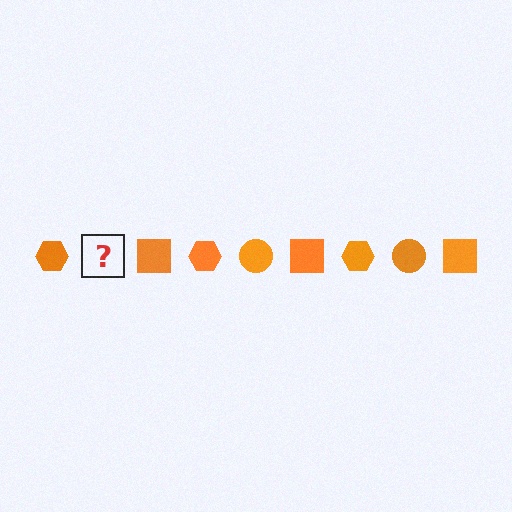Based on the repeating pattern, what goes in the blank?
The blank should be an orange circle.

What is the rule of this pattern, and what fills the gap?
The rule is that the pattern cycles through hexagon, circle, square shapes in orange. The gap should be filled with an orange circle.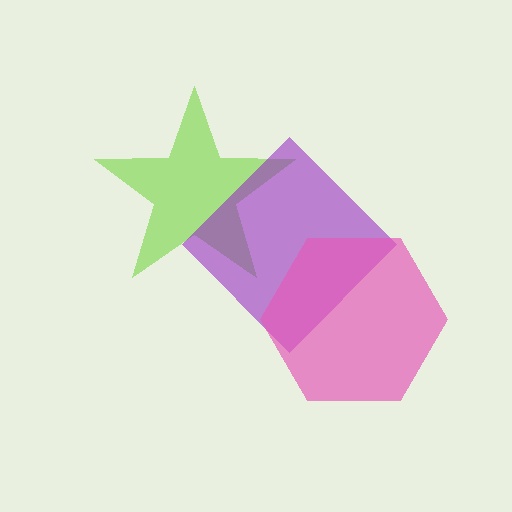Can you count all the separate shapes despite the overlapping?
Yes, there are 3 separate shapes.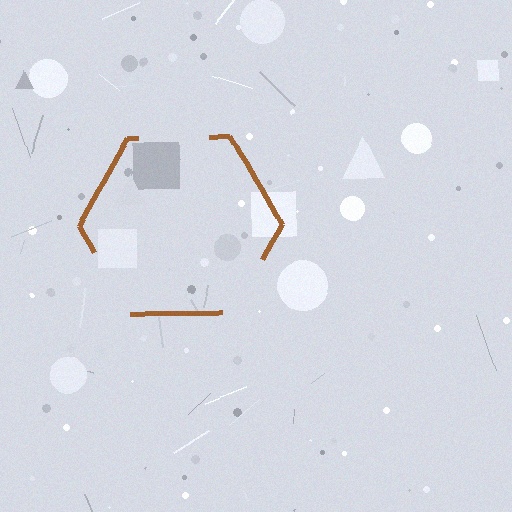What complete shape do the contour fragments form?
The contour fragments form a hexagon.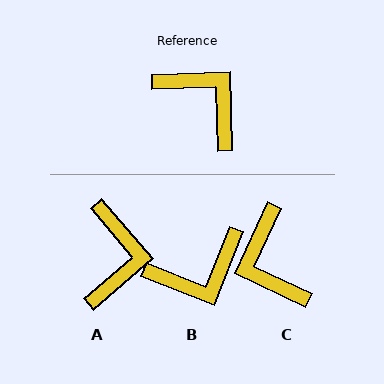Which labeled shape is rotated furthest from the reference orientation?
C, about 154 degrees away.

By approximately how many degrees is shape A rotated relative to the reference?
Approximately 51 degrees clockwise.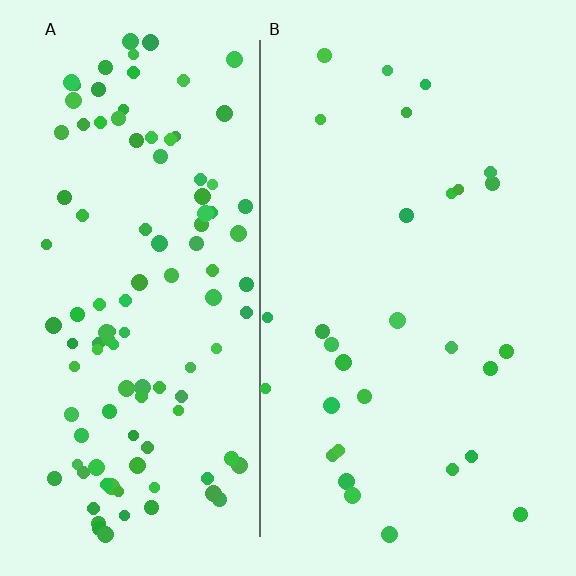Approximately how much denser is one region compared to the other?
Approximately 3.8× — region A over region B.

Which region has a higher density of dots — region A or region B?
A (the left).